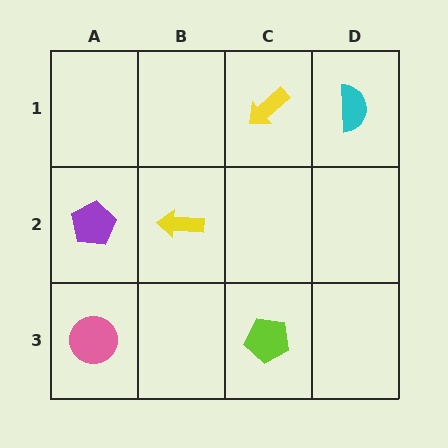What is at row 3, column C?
A lime pentagon.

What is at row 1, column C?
A yellow arrow.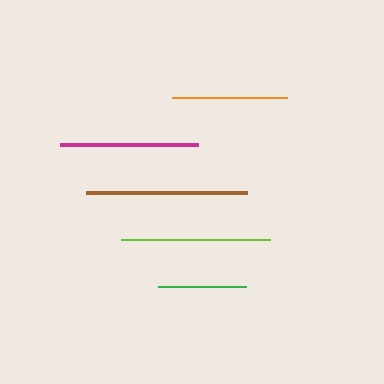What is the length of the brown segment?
The brown segment is approximately 161 pixels long.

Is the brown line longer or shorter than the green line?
The brown line is longer than the green line.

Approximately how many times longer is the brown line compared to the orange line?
The brown line is approximately 1.4 times the length of the orange line.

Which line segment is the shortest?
The green line is the shortest at approximately 88 pixels.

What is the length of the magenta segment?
The magenta segment is approximately 138 pixels long.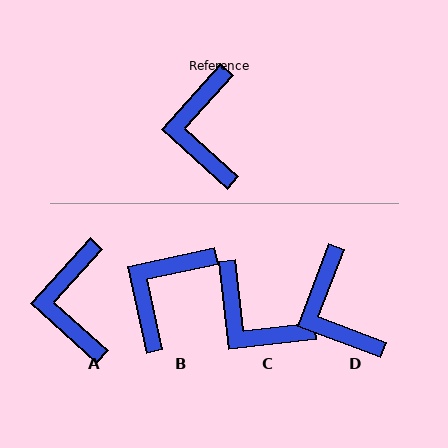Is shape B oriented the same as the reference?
No, it is off by about 36 degrees.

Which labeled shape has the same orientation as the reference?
A.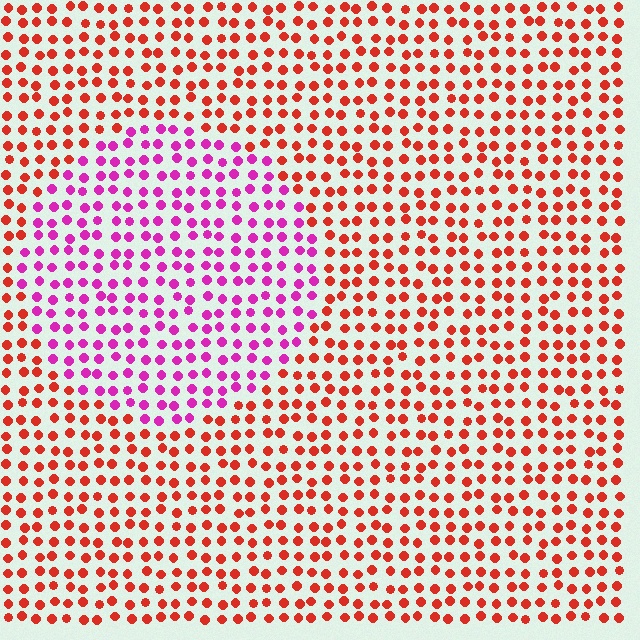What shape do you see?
I see a circle.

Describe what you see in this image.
The image is filled with small red elements in a uniform arrangement. A circle-shaped region is visible where the elements are tinted to a slightly different hue, forming a subtle color boundary.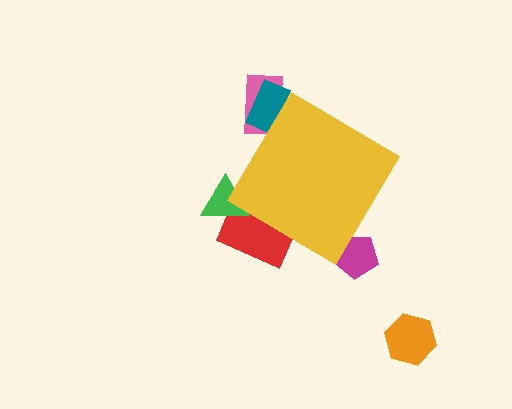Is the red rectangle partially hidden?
Yes, the red rectangle is partially hidden behind the yellow diamond.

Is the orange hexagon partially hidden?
No, the orange hexagon is fully visible.